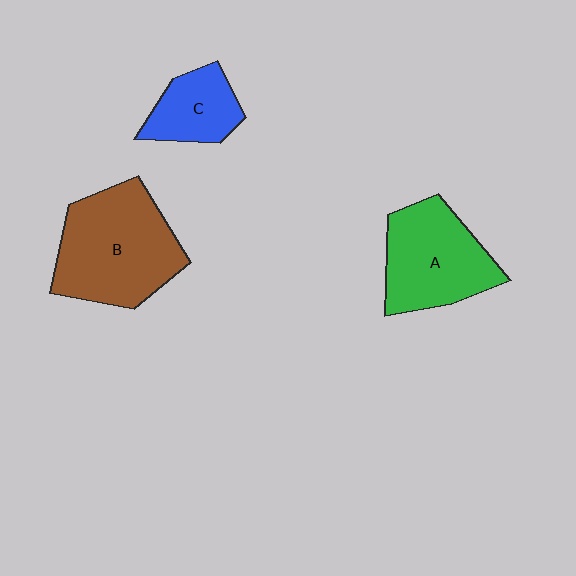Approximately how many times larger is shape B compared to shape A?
Approximately 1.3 times.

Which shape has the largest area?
Shape B (brown).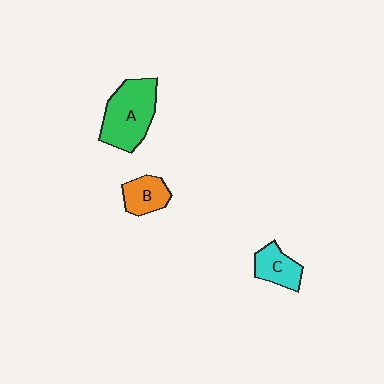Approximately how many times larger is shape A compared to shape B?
Approximately 2.0 times.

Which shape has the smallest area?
Shape B (orange).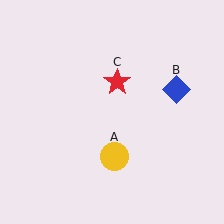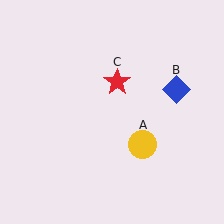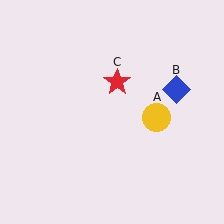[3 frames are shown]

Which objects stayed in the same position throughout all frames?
Blue diamond (object B) and red star (object C) remained stationary.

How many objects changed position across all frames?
1 object changed position: yellow circle (object A).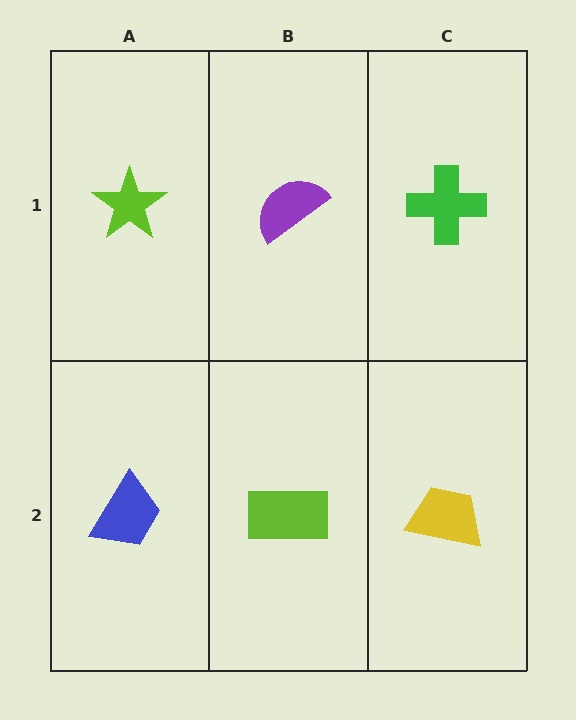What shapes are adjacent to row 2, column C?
A green cross (row 1, column C), a lime rectangle (row 2, column B).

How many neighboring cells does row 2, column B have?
3.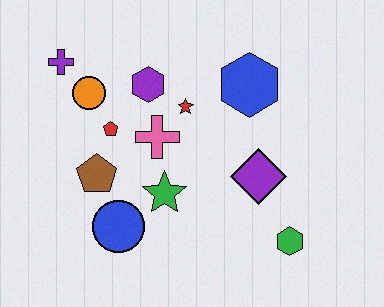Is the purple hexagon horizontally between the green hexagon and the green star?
No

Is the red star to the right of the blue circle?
Yes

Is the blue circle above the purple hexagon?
No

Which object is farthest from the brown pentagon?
The green hexagon is farthest from the brown pentagon.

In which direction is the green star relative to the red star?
The green star is below the red star.